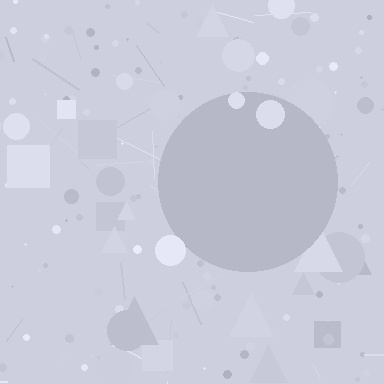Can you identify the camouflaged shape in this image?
The camouflaged shape is a circle.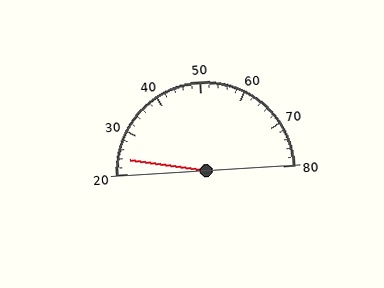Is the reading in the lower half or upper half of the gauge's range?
The reading is in the lower half of the range (20 to 80).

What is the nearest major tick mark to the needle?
The nearest major tick mark is 20.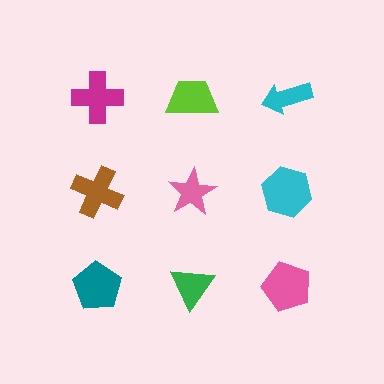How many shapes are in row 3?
3 shapes.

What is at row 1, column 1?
A magenta cross.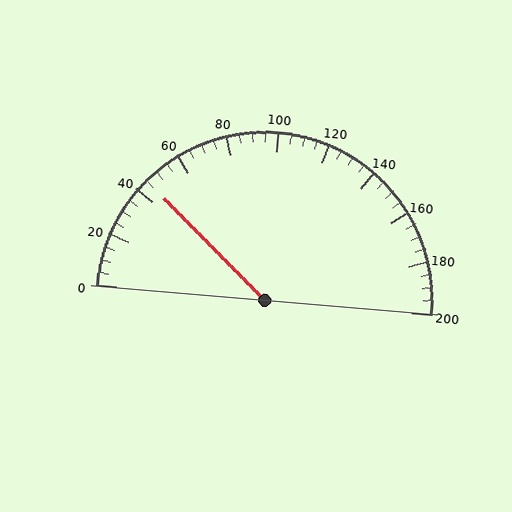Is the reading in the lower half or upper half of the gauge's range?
The reading is in the lower half of the range (0 to 200).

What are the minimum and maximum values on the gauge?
The gauge ranges from 0 to 200.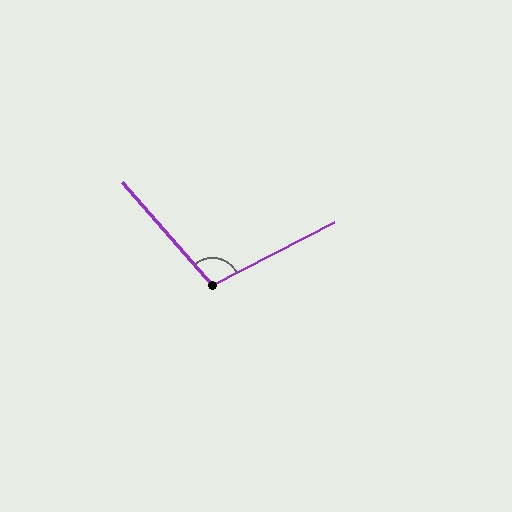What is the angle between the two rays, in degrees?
Approximately 104 degrees.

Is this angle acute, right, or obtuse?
It is obtuse.